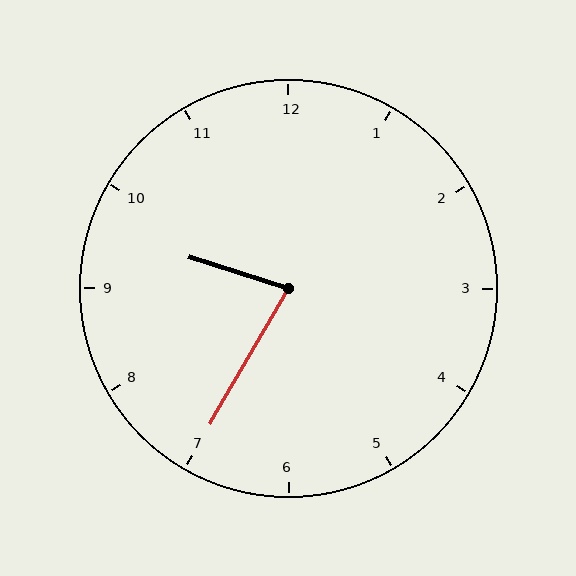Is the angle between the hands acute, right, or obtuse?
It is acute.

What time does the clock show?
9:35.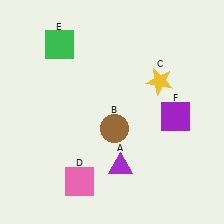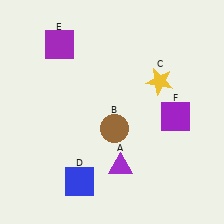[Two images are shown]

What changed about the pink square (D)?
In Image 1, D is pink. In Image 2, it changed to blue.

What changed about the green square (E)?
In Image 1, E is green. In Image 2, it changed to purple.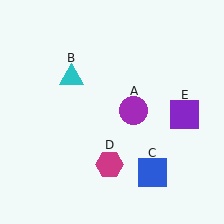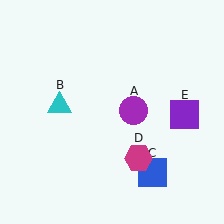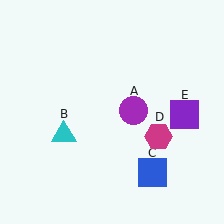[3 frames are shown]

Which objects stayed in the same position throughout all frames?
Purple circle (object A) and blue square (object C) and purple square (object E) remained stationary.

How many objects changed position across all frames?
2 objects changed position: cyan triangle (object B), magenta hexagon (object D).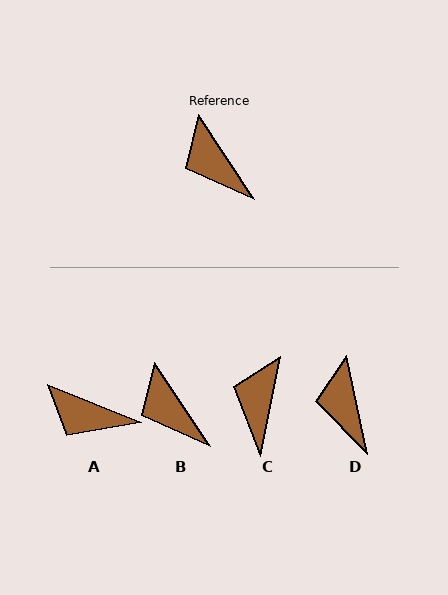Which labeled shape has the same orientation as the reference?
B.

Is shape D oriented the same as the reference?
No, it is off by about 21 degrees.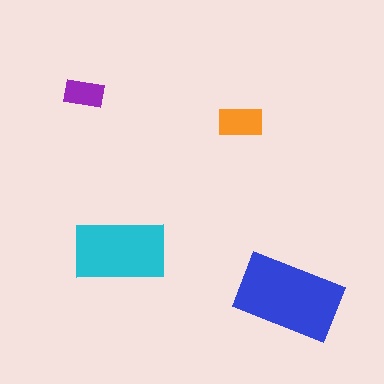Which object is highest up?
The purple rectangle is topmost.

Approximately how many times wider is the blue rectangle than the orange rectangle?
About 2.5 times wider.